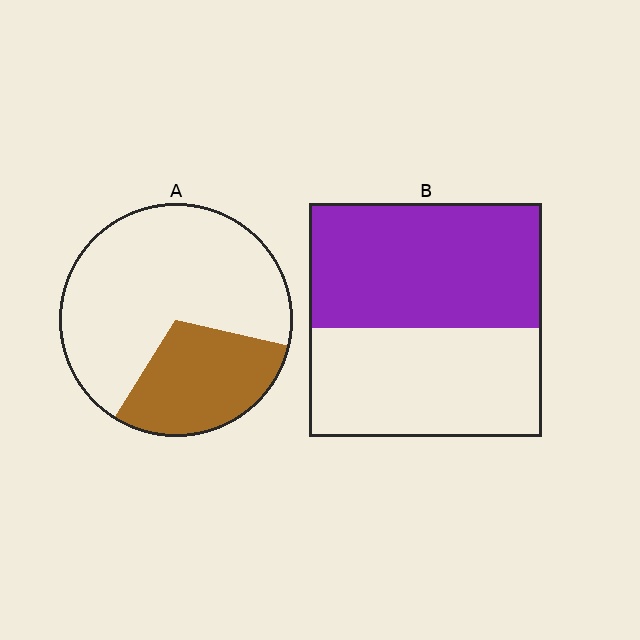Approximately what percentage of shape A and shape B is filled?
A is approximately 30% and B is approximately 55%.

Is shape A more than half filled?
No.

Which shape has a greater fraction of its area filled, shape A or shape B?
Shape B.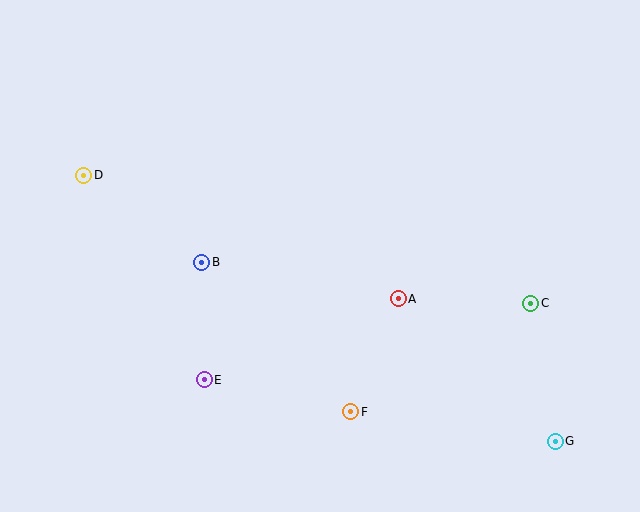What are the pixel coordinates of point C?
Point C is at (531, 303).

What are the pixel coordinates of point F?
Point F is at (351, 412).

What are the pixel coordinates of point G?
Point G is at (555, 441).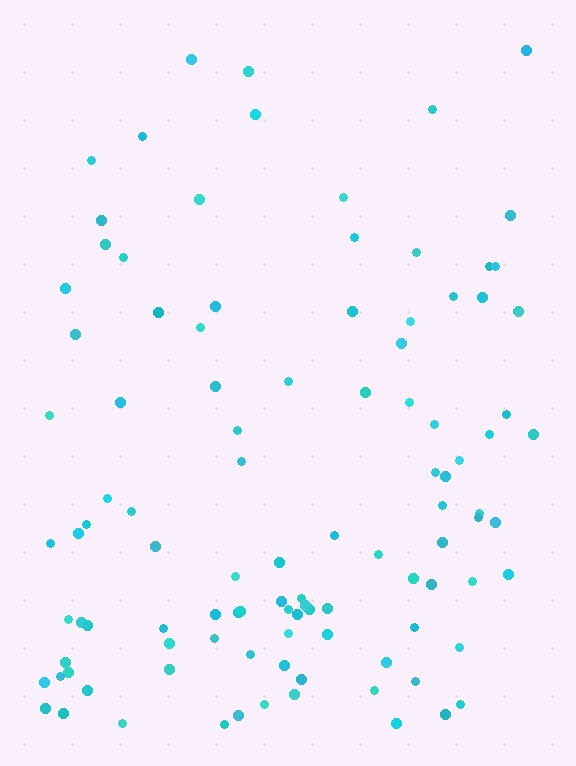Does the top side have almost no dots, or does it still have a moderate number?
Still a moderate number, just noticeably fewer than the bottom.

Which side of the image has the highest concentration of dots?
The bottom.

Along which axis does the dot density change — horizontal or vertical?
Vertical.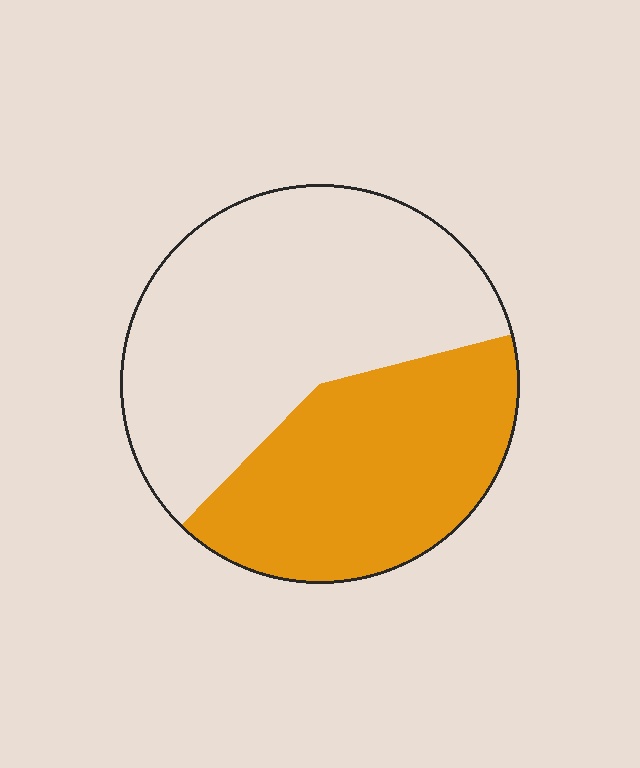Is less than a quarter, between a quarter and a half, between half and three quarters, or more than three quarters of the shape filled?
Between a quarter and a half.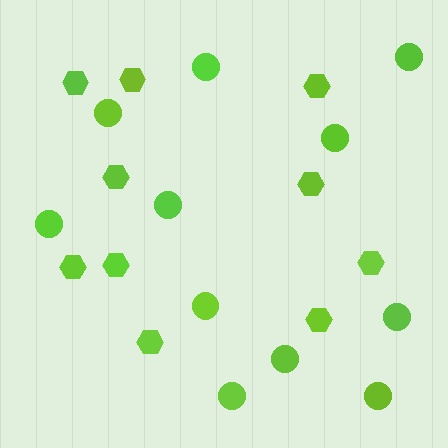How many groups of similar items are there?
There are 2 groups: one group of hexagons (10) and one group of circles (11).